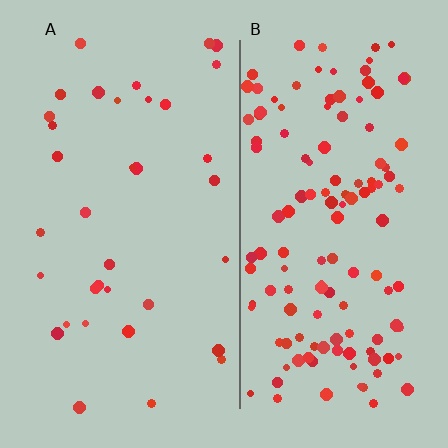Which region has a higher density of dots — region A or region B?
B (the right).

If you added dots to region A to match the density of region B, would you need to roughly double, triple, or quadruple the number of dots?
Approximately quadruple.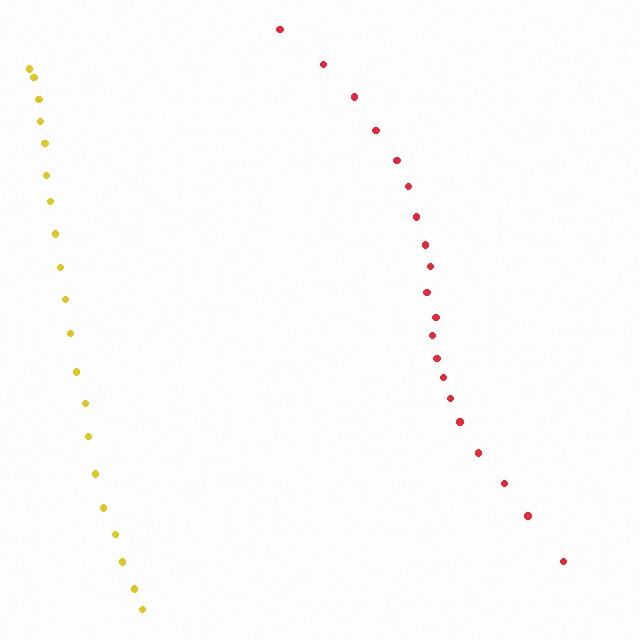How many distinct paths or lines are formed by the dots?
There are 2 distinct paths.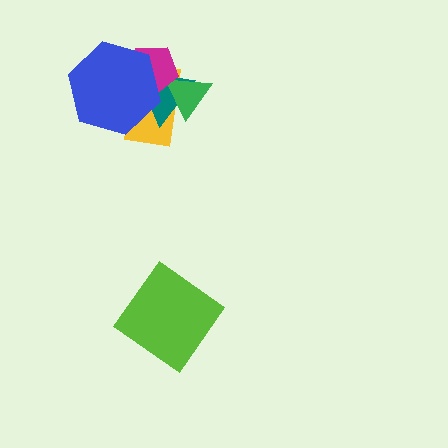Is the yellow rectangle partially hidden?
Yes, it is partially covered by another shape.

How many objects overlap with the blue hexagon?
3 objects overlap with the blue hexagon.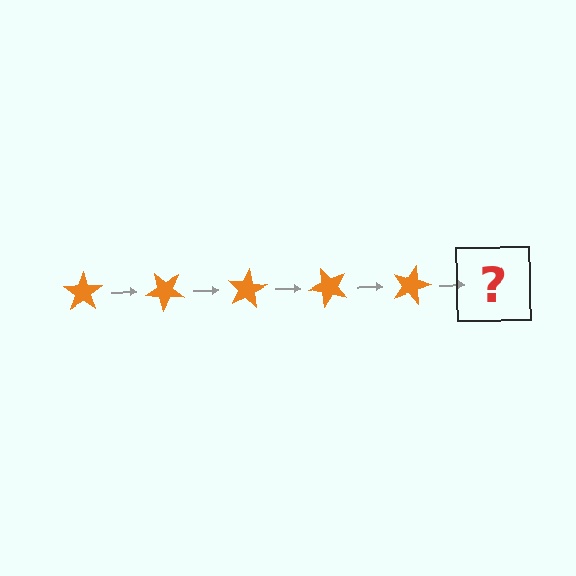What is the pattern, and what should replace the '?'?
The pattern is that the star rotates 40 degrees each step. The '?' should be an orange star rotated 200 degrees.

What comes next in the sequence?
The next element should be an orange star rotated 200 degrees.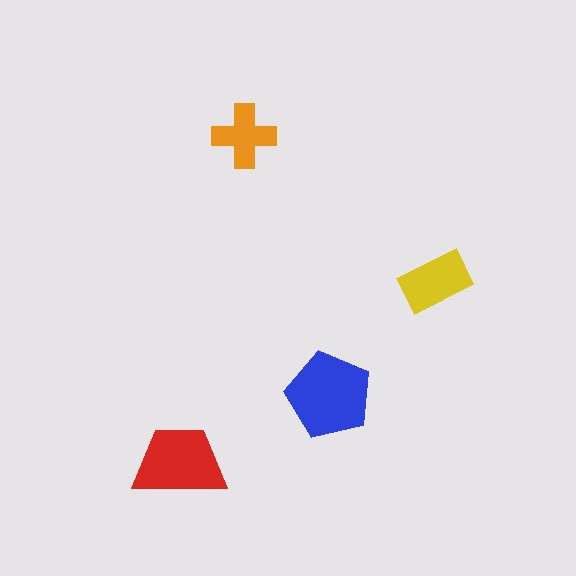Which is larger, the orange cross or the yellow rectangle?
The yellow rectangle.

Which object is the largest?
The blue pentagon.